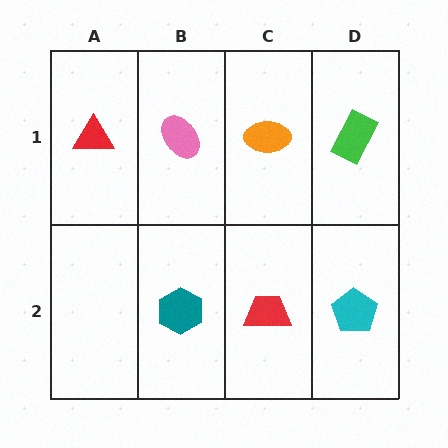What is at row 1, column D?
A green rectangle.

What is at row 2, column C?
A red trapezoid.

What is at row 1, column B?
A pink ellipse.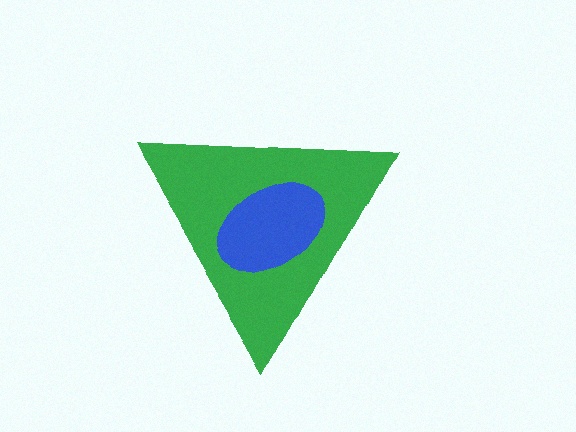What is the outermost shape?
The green triangle.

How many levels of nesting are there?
2.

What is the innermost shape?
The blue ellipse.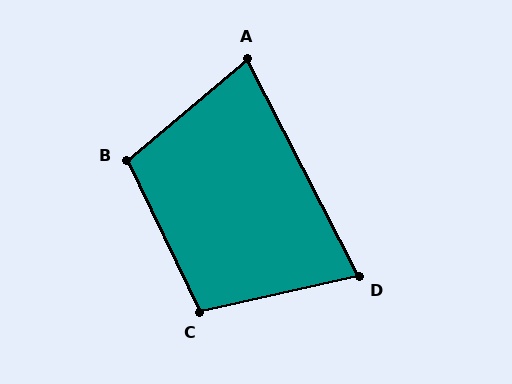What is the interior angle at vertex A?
Approximately 77 degrees (acute).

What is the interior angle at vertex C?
Approximately 103 degrees (obtuse).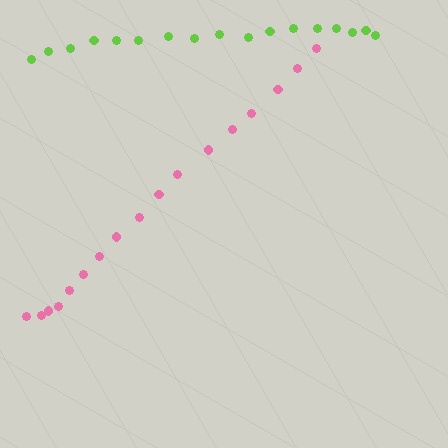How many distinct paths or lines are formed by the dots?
There are 2 distinct paths.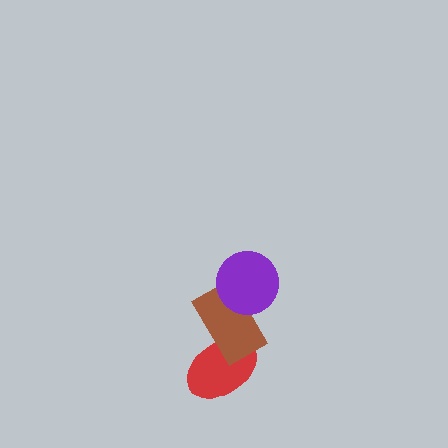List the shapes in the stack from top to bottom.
From top to bottom: the purple circle, the brown rectangle, the red ellipse.